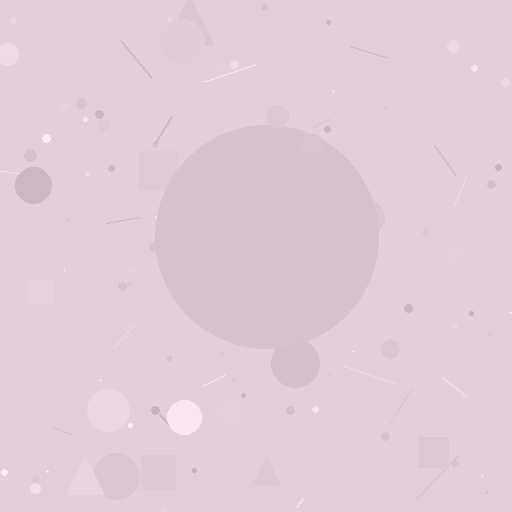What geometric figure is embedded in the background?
A circle is embedded in the background.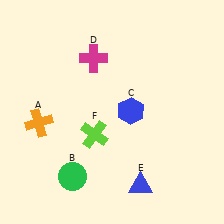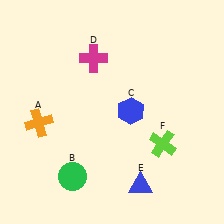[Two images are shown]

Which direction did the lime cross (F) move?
The lime cross (F) moved right.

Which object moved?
The lime cross (F) moved right.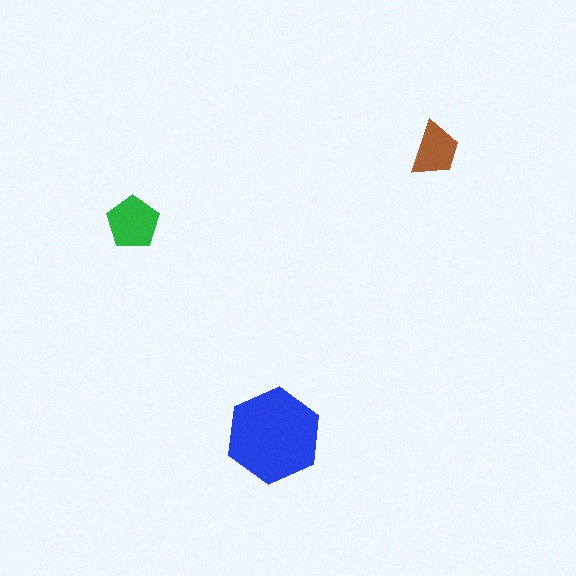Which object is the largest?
The blue hexagon.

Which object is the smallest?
The brown trapezoid.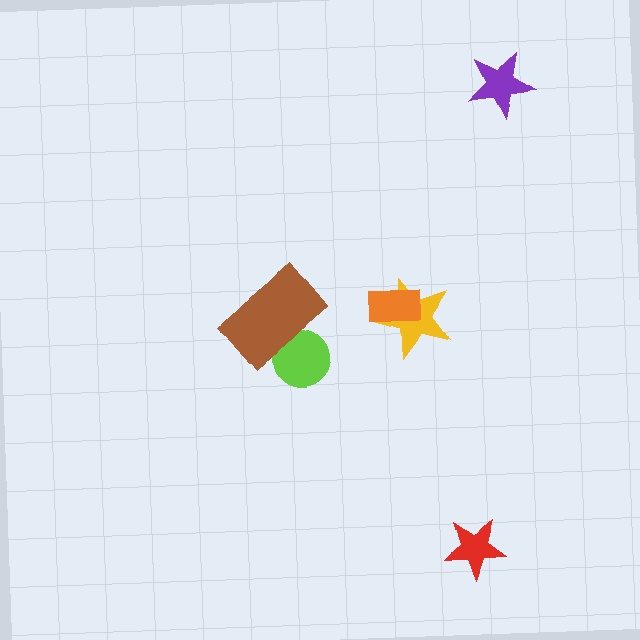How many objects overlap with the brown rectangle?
1 object overlaps with the brown rectangle.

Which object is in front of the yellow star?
The orange rectangle is in front of the yellow star.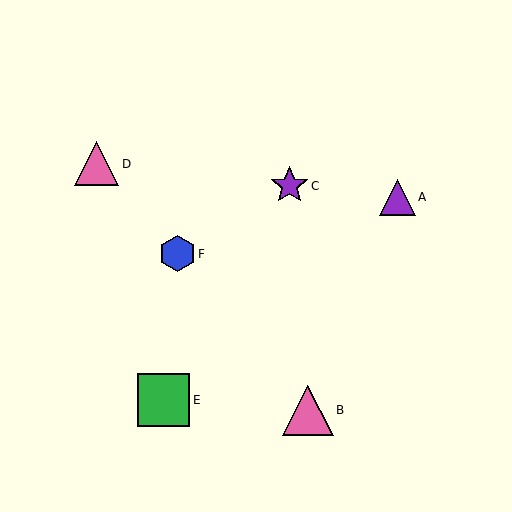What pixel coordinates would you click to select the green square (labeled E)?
Click at (163, 400) to select the green square E.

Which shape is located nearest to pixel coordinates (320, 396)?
The pink triangle (labeled B) at (308, 410) is nearest to that location.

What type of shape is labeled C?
Shape C is a purple star.